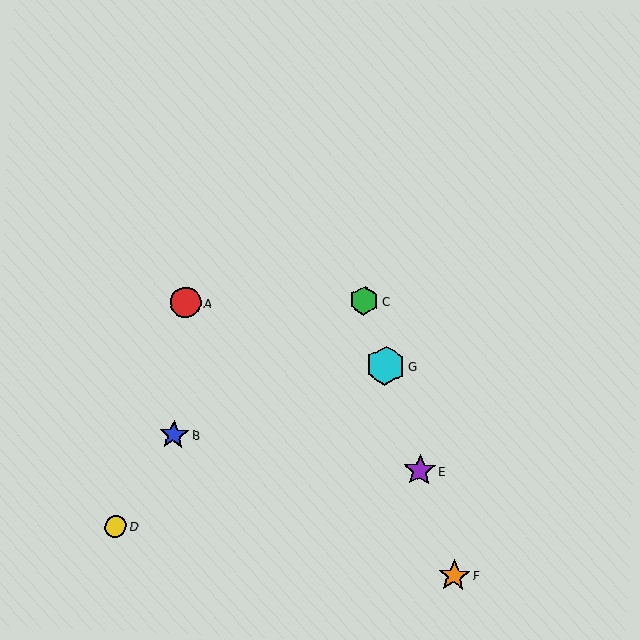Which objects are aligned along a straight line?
Objects C, E, F, G are aligned along a straight line.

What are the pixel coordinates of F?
Object F is at (454, 576).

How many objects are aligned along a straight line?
4 objects (C, E, F, G) are aligned along a straight line.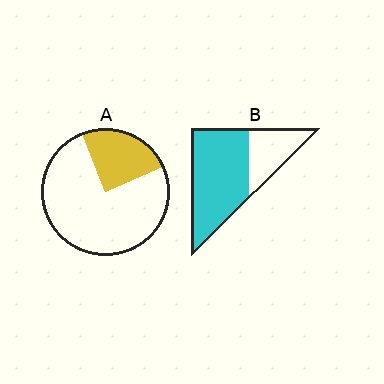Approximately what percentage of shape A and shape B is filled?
A is approximately 25% and B is approximately 70%.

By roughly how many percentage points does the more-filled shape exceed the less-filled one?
By roughly 45 percentage points (B over A).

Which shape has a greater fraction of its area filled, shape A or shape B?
Shape B.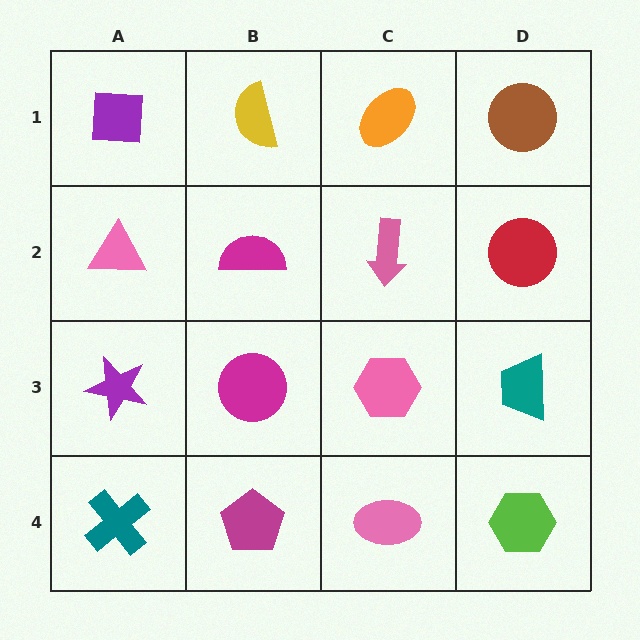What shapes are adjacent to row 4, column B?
A magenta circle (row 3, column B), a teal cross (row 4, column A), a pink ellipse (row 4, column C).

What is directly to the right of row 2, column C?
A red circle.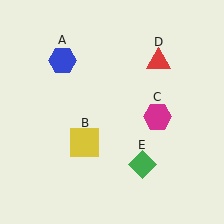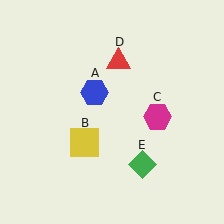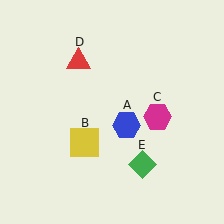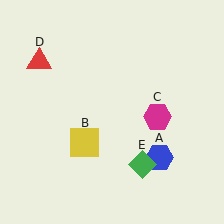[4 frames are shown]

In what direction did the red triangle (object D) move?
The red triangle (object D) moved left.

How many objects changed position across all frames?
2 objects changed position: blue hexagon (object A), red triangle (object D).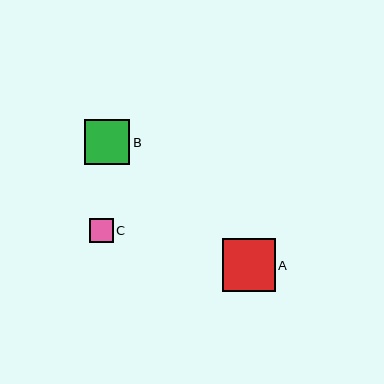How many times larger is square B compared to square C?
Square B is approximately 1.9 times the size of square C.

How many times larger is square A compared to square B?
Square A is approximately 1.2 times the size of square B.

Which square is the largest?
Square A is the largest with a size of approximately 53 pixels.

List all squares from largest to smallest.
From largest to smallest: A, B, C.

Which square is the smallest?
Square C is the smallest with a size of approximately 24 pixels.